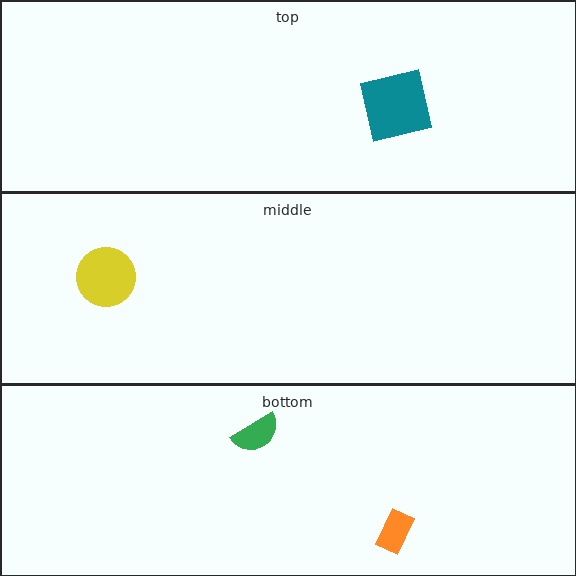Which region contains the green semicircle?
The bottom region.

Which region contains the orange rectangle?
The bottom region.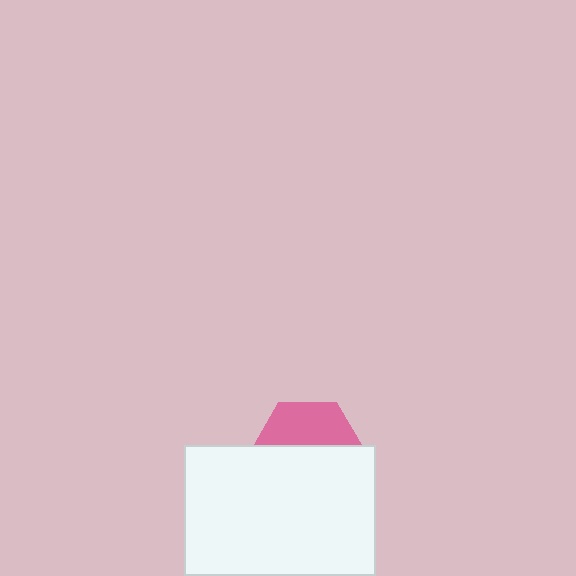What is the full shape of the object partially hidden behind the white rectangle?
The partially hidden object is a pink hexagon.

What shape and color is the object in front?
The object in front is a white rectangle.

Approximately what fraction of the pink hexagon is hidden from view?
Roughly 58% of the pink hexagon is hidden behind the white rectangle.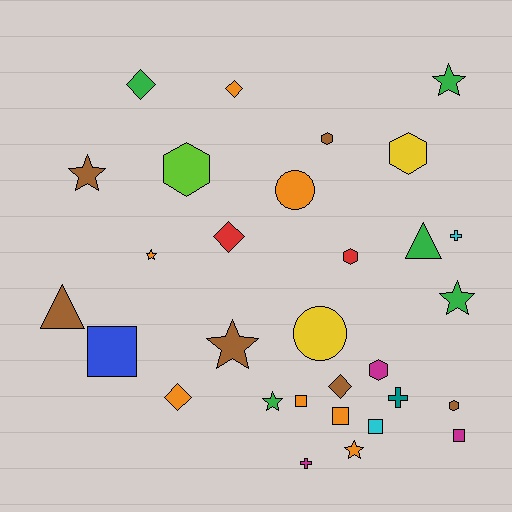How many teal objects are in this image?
There is 1 teal object.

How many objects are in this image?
There are 30 objects.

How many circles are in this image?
There are 2 circles.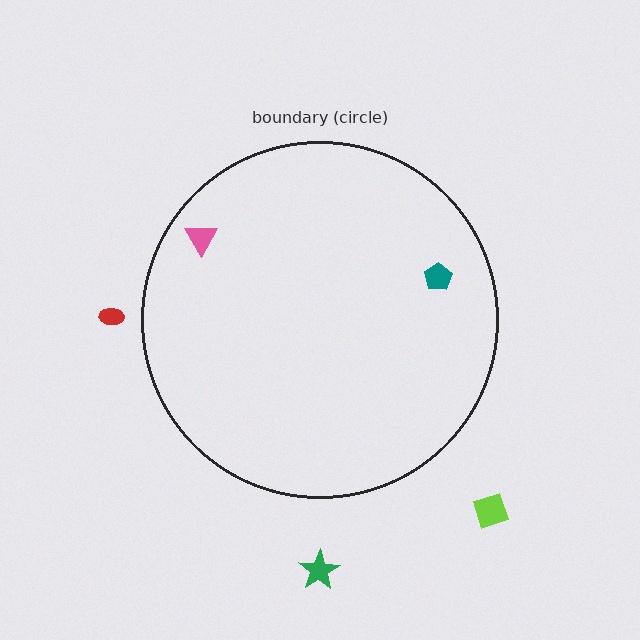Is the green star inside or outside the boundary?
Outside.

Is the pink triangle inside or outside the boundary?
Inside.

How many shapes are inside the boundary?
2 inside, 3 outside.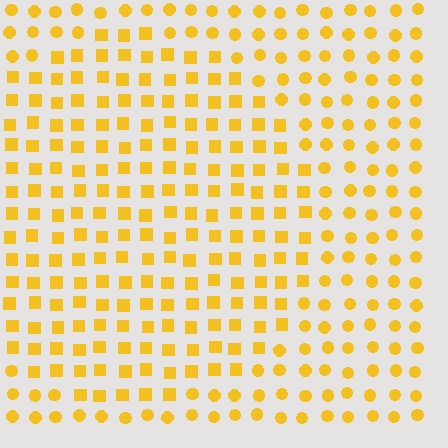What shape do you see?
I see a circle.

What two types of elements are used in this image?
The image uses squares inside the circle region and circles outside it.